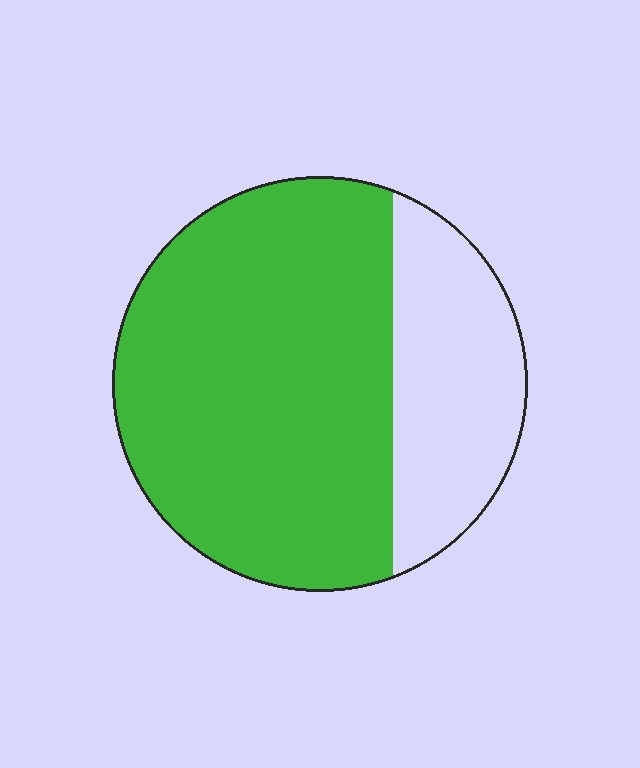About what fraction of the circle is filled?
About three quarters (3/4).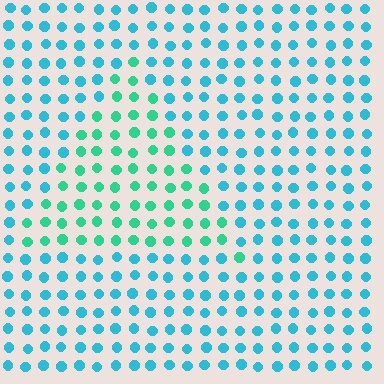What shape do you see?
I see a triangle.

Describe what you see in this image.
The image is filled with small cyan elements in a uniform arrangement. A triangle-shaped region is visible where the elements are tinted to a slightly different hue, forming a subtle color boundary.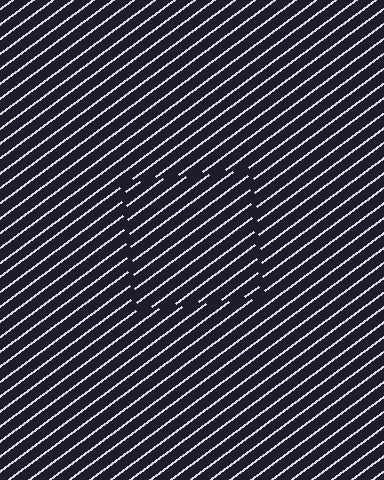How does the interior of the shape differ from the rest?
The interior of the shape contains the same grating, shifted by half a period — the contour is defined by the phase discontinuity where line-ends from the inner and outer gratings abut.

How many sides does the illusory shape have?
4 sides — the line-ends trace a square.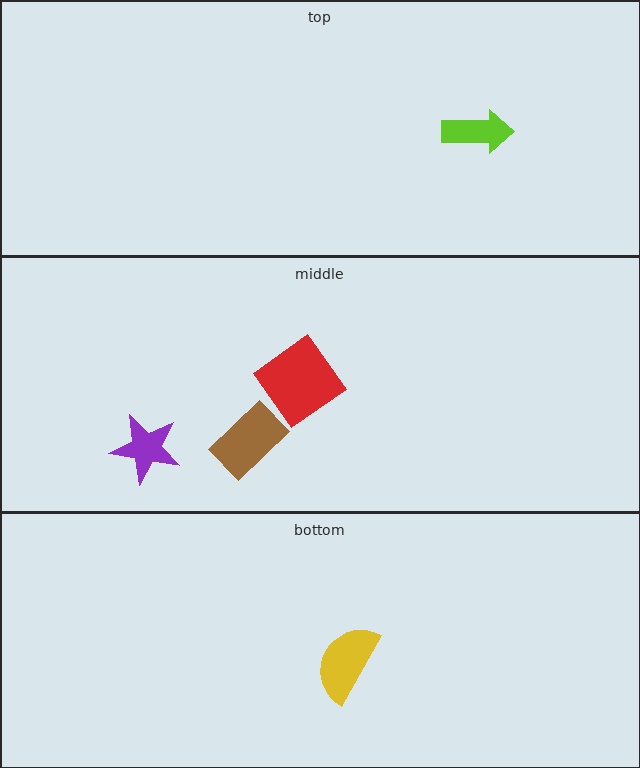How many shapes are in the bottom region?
1.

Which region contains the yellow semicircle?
The bottom region.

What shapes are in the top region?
The lime arrow.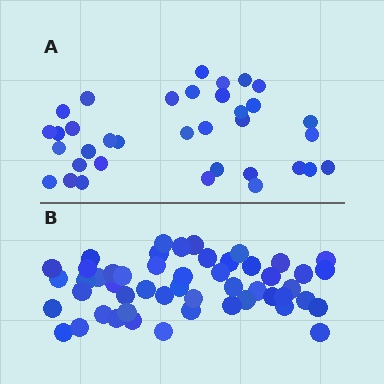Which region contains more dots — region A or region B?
Region B (the bottom region) has more dots.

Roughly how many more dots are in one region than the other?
Region B has approximately 15 more dots than region A.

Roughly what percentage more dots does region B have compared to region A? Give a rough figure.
About 45% more.